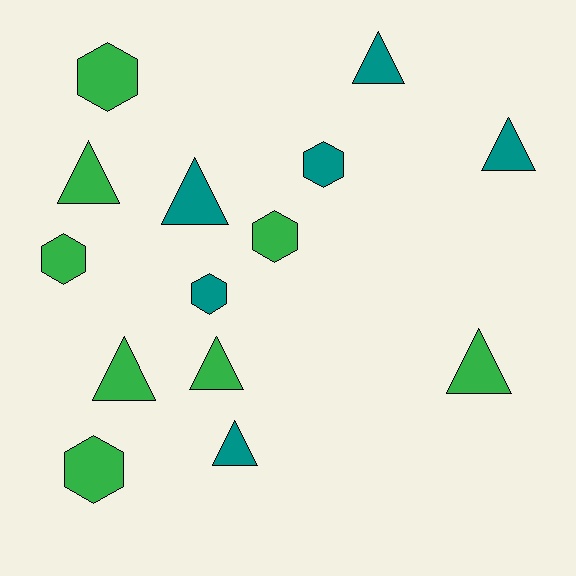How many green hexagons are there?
There are 4 green hexagons.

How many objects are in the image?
There are 14 objects.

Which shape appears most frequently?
Triangle, with 8 objects.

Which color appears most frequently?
Green, with 8 objects.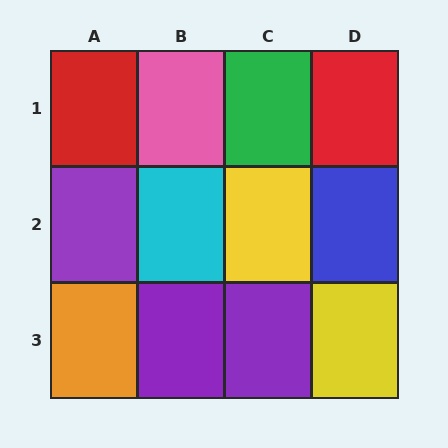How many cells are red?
2 cells are red.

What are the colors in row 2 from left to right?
Purple, cyan, yellow, blue.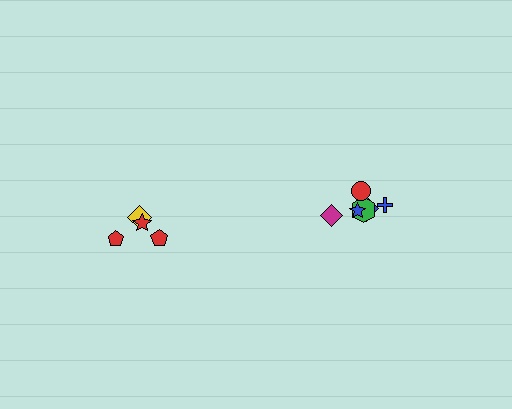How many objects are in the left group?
There are 4 objects.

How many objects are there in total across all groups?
There are 10 objects.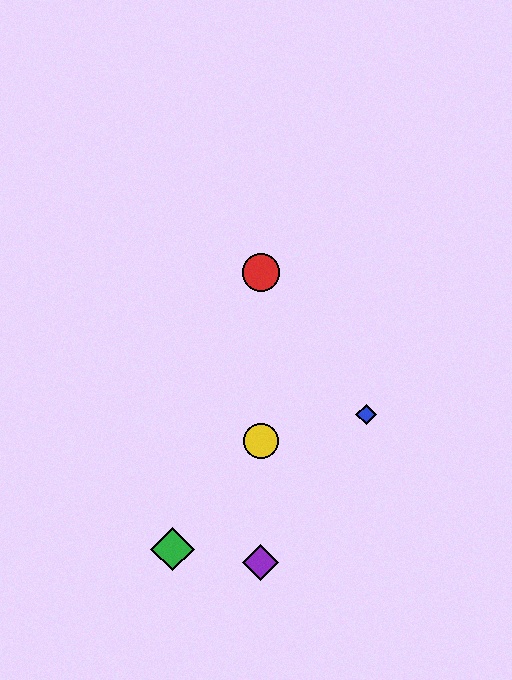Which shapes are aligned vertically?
The red circle, the yellow circle, the purple diamond are aligned vertically.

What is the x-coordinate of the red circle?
The red circle is at x≈261.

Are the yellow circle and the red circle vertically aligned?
Yes, both are at x≈261.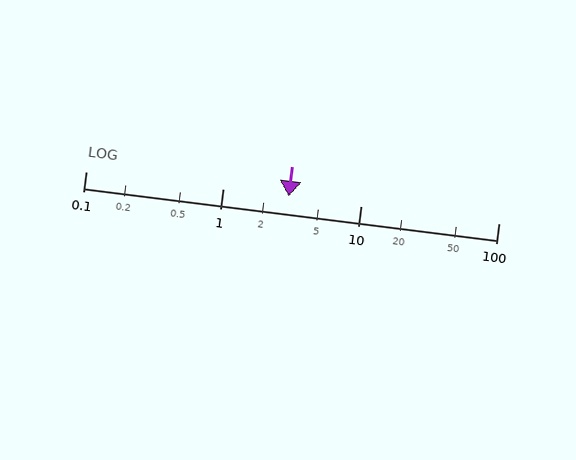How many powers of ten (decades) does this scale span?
The scale spans 3 decades, from 0.1 to 100.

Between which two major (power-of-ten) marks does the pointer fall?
The pointer is between 1 and 10.